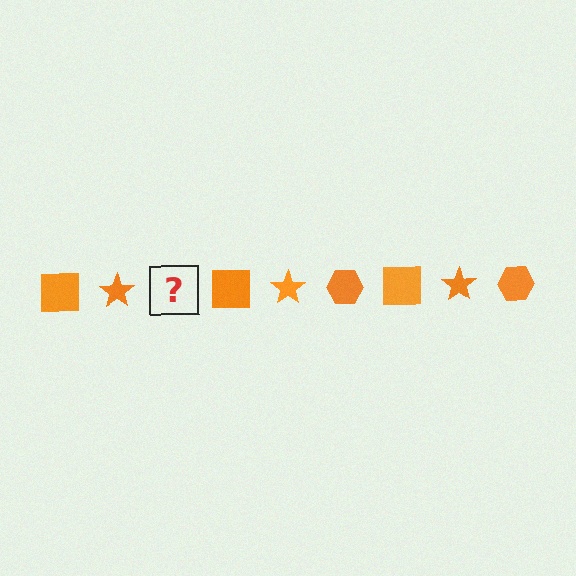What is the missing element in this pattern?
The missing element is an orange hexagon.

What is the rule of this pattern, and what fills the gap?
The rule is that the pattern cycles through square, star, hexagon shapes in orange. The gap should be filled with an orange hexagon.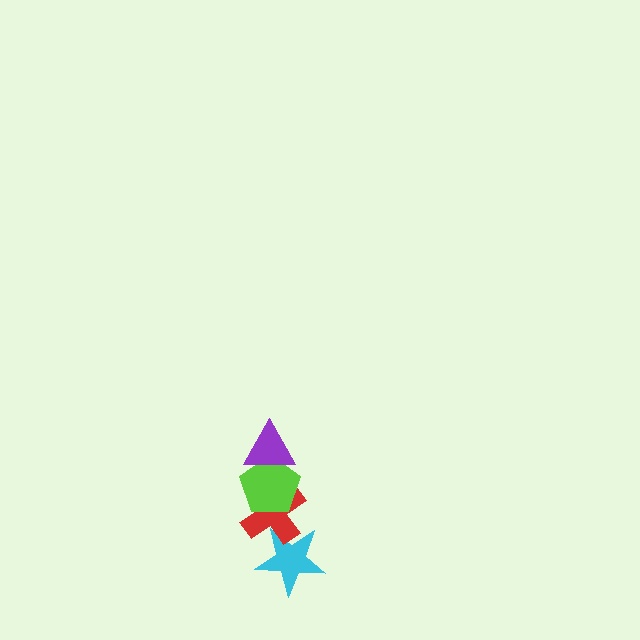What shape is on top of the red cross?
The lime pentagon is on top of the red cross.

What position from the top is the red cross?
The red cross is 3rd from the top.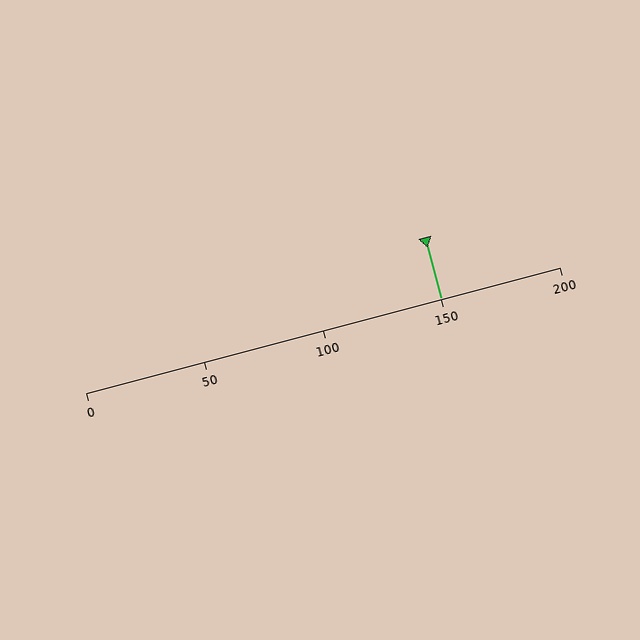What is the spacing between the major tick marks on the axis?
The major ticks are spaced 50 apart.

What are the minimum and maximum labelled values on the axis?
The axis runs from 0 to 200.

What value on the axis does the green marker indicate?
The marker indicates approximately 150.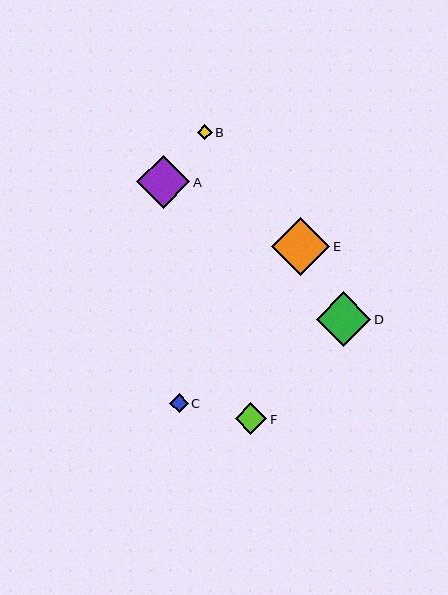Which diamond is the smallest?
Diamond B is the smallest with a size of approximately 15 pixels.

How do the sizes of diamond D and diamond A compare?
Diamond D and diamond A are approximately the same size.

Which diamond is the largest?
Diamond E is the largest with a size of approximately 58 pixels.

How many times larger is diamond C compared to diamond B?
Diamond C is approximately 1.3 times the size of diamond B.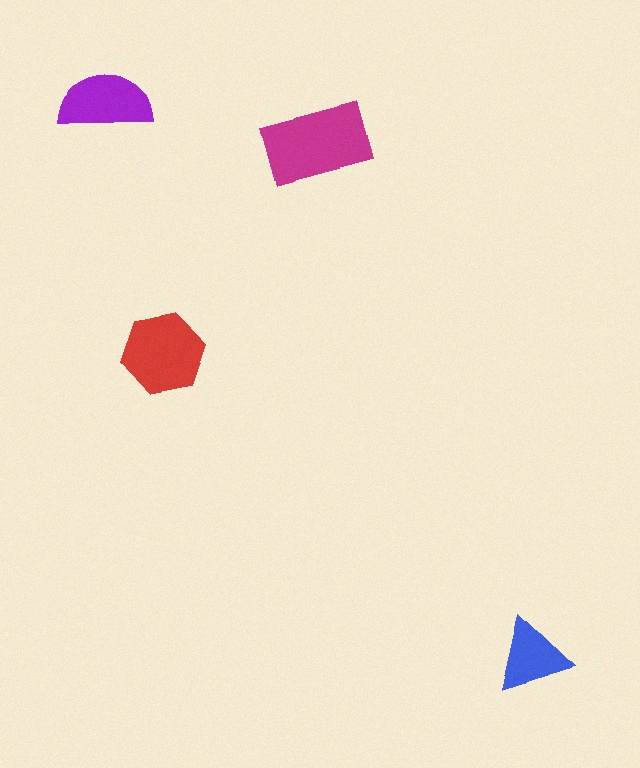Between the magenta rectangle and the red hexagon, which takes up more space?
The magenta rectangle.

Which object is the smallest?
The blue triangle.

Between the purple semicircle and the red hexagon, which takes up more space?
The red hexagon.